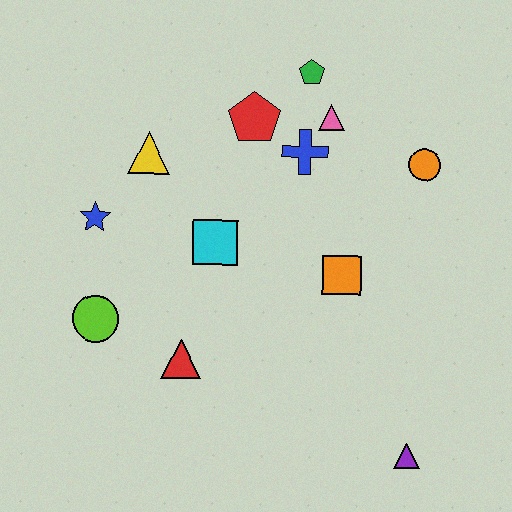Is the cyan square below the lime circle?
No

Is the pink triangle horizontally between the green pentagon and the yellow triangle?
No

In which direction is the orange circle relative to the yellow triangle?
The orange circle is to the right of the yellow triangle.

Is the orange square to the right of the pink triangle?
Yes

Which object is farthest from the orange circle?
The lime circle is farthest from the orange circle.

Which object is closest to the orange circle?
The pink triangle is closest to the orange circle.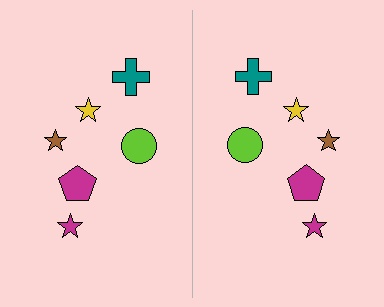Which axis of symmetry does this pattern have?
The pattern has a vertical axis of symmetry running through the center of the image.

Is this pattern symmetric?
Yes, this pattern has bilateral (reflection) symmetry.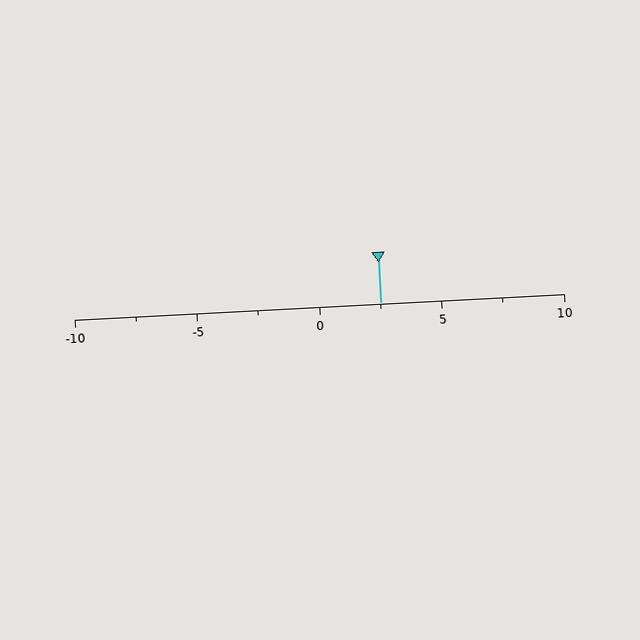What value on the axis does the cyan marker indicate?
The marker indicates approximately 2.5.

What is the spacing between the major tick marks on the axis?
The major ticks are spaced 5 apart.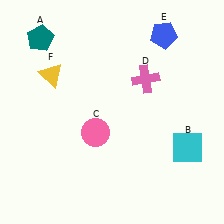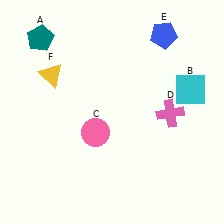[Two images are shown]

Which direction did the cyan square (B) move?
The cyan square (B) moved up.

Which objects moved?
The objects that moved are: the cyan square (B), the pink cross (D).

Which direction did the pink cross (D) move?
The pink cross (D) moved down.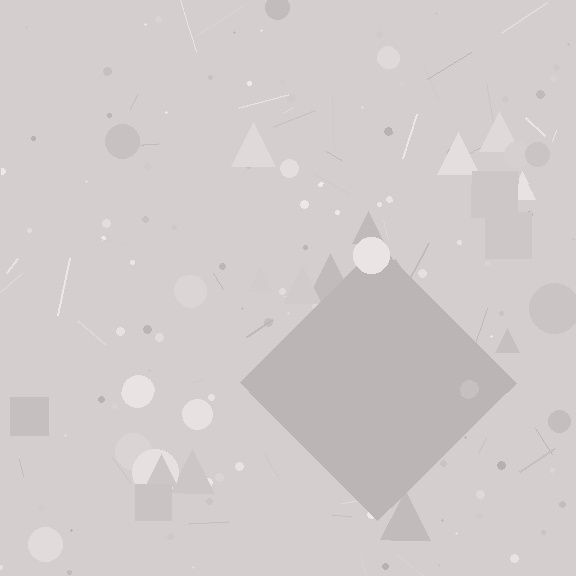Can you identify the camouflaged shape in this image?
The camouflaged shape is a diamond.